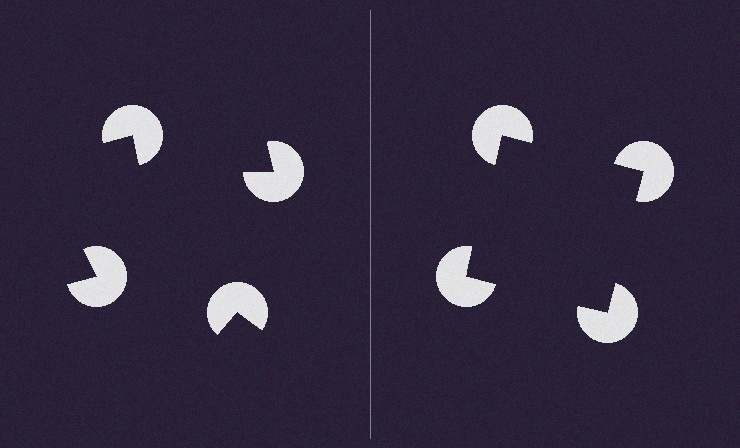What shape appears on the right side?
An illusory square.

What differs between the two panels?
The pac-man discs are positioned identically on both sides; only the wedge orientations differ. On the right they align to a square; on the left they are misaligned.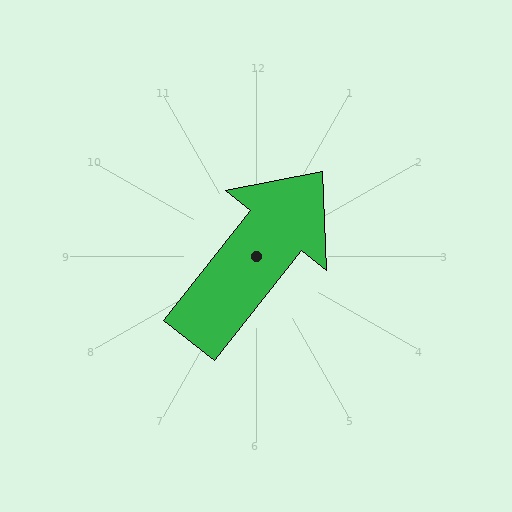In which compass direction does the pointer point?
Northeast.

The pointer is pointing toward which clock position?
Roughly 1 o'clock.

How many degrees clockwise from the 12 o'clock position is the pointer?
Approximately 38 degrees.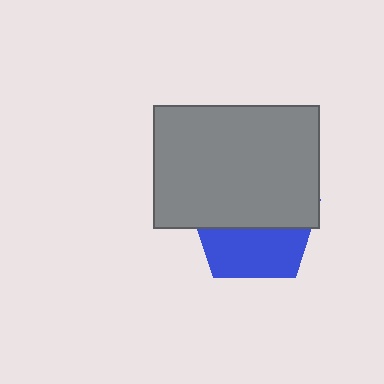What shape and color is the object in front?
The object in front is a gray rectangle.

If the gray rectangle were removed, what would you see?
You would see the complete blue pentagon.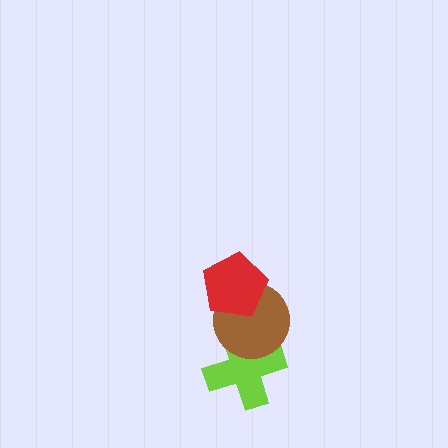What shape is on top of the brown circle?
The red pentagon is on top of the brown circle.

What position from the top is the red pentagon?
The red pentagon is 1st from the top.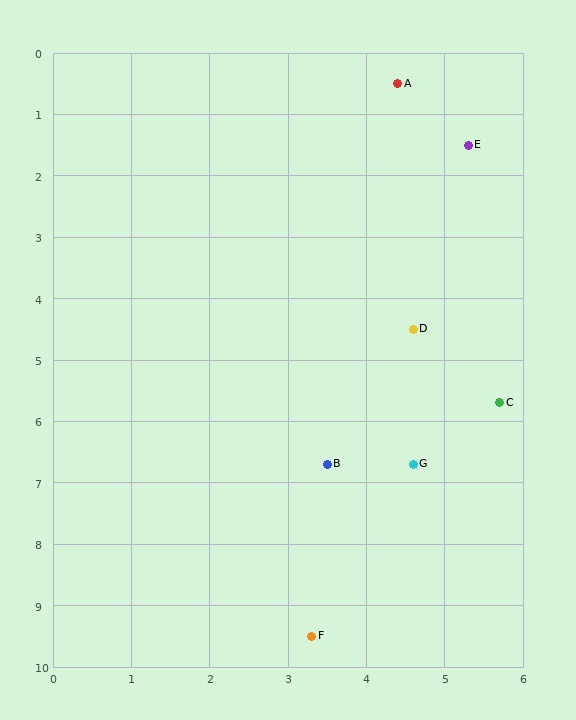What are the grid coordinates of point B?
Point B is at approximately (3.5, 6.7).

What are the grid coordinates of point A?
Point A is at approximately (4.4, 0.5).